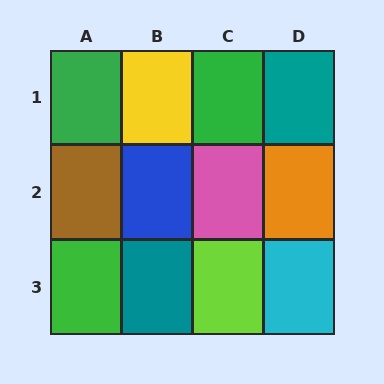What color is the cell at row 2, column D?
Orange.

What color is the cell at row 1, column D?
Teal.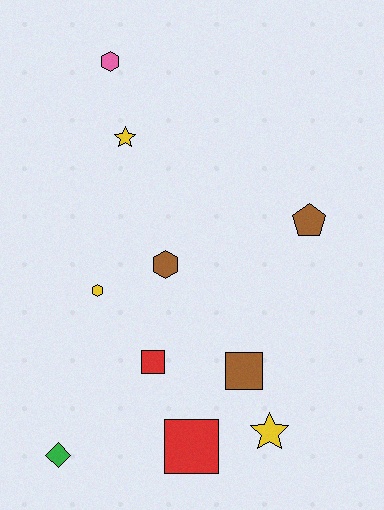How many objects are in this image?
There are 10 objects.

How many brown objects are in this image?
There are 3 brown objects.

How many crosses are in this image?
There are no crosses.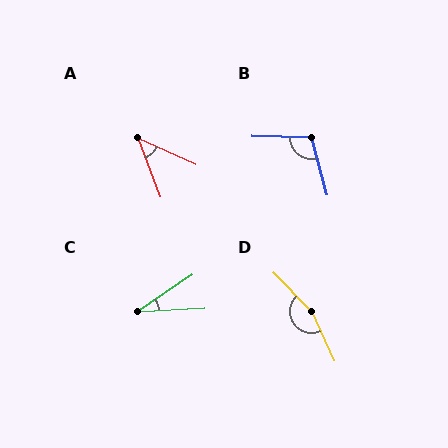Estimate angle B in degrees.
Approximately 106 degrees.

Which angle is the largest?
D, at approximately 160 degrees.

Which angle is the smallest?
C, at approximately 31 degrees.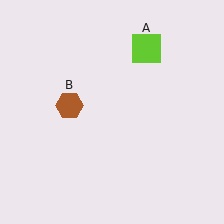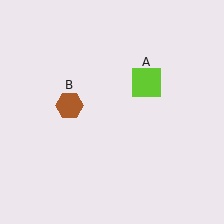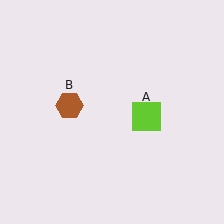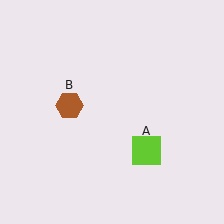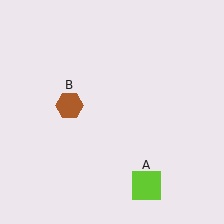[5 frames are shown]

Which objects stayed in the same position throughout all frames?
Brown hexagon (object B) remained stationary.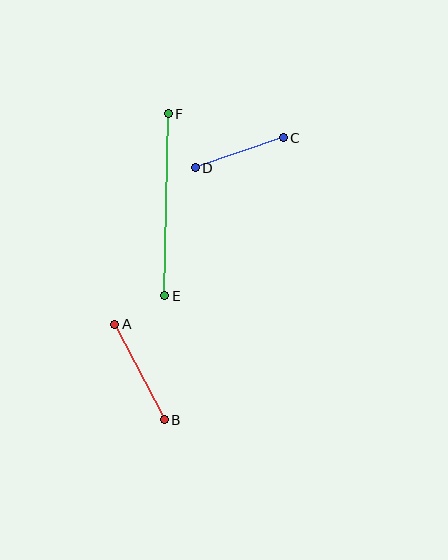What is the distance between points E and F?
The distance is approximately 182 pixels.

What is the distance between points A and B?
The distance is approximately 108 pixels.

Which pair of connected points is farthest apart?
Points E and F are farthest apart.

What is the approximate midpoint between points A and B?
The midpoint is at approximately (140, 372) pixels.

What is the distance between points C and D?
The distance is approximately 93 pixels.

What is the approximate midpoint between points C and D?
The midpoint is at approximately (239, 153) pixels.